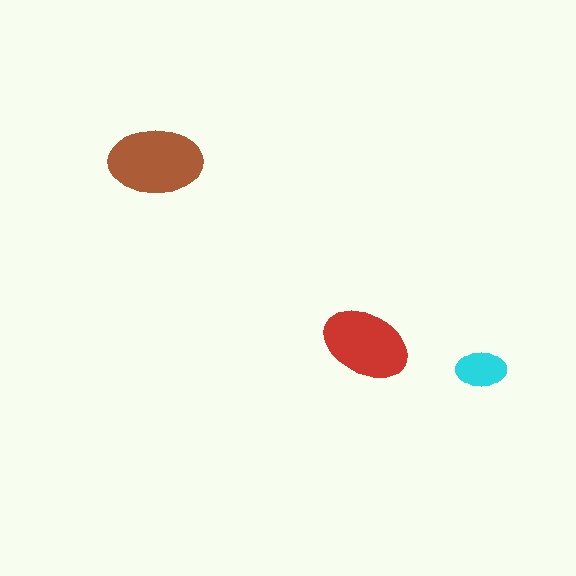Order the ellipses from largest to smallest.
the brown one, the red one, the cyan one.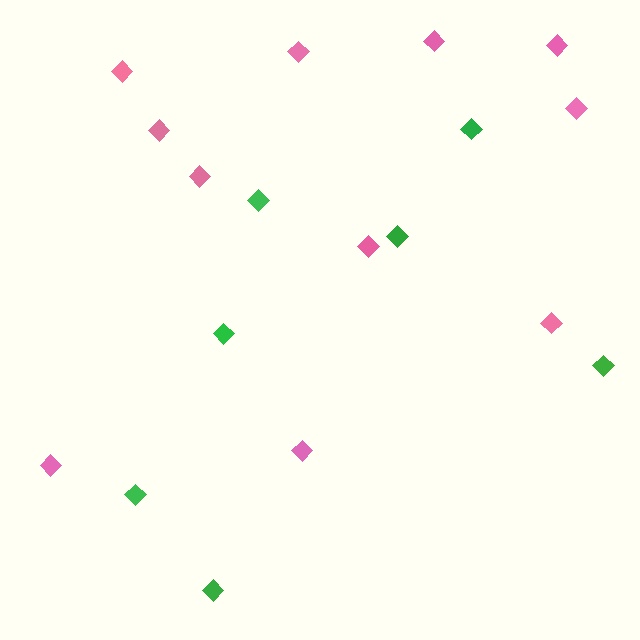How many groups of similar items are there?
There are 2 groups: one group of green diamonds (7) and one group of pink diamonds (11).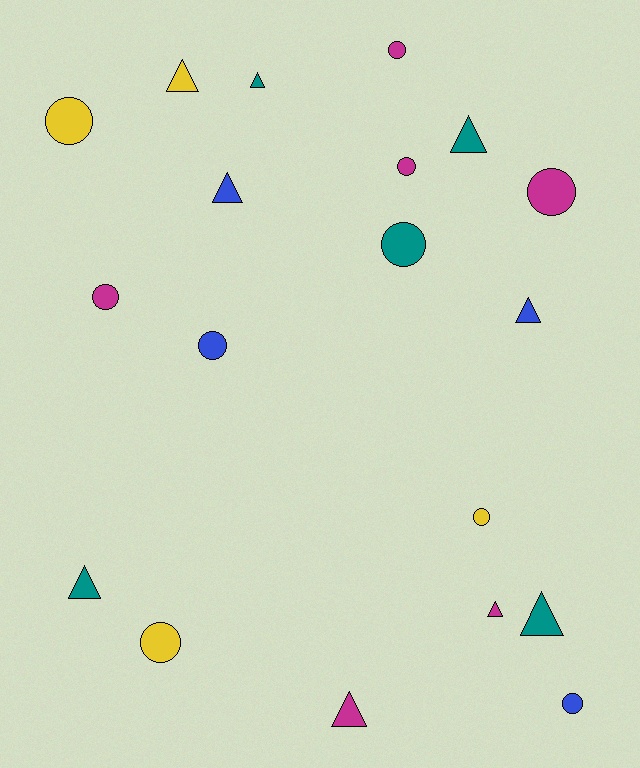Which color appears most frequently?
Magenta, with 6 objects.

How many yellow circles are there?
There are 3 yellow circles.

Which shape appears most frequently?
Circle, with 10 objects.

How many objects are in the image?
There are 19 objects.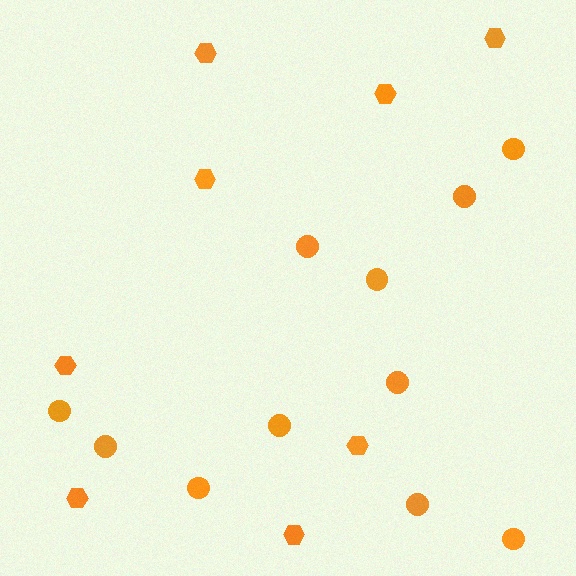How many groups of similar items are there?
There are 2 groups: one group of hexagons (8) and one group of circles (11).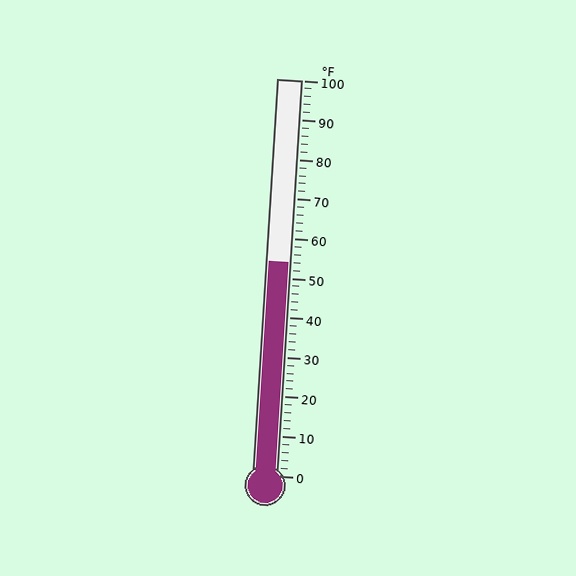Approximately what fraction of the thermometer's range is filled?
The thermometer is filled to approximately 55% of its range.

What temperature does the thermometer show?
The thermometer shows approximately 54°F.